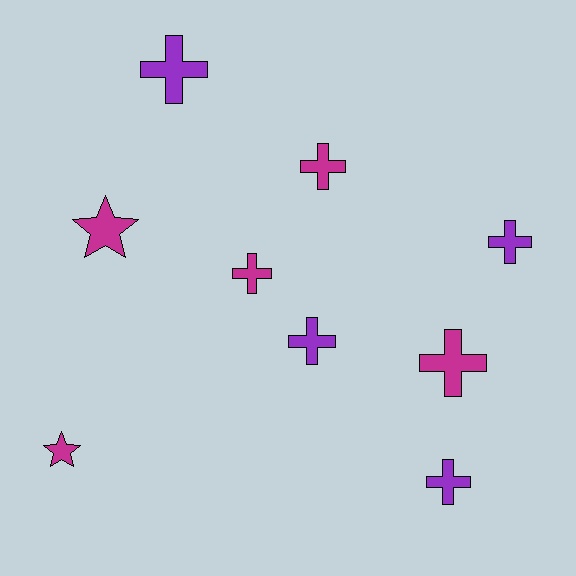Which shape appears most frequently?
Cross, with 7 objects.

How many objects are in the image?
There are 9 objects.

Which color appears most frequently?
Magenta, with 5 objects.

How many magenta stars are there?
There are 2 magenta stars.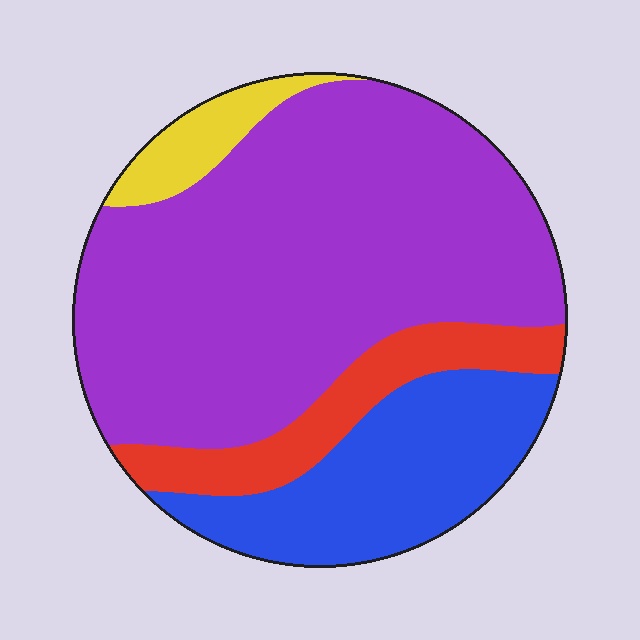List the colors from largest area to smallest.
From largest to smallest: purple, blue, red, yellow.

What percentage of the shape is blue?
Blue covers 21% of the shape.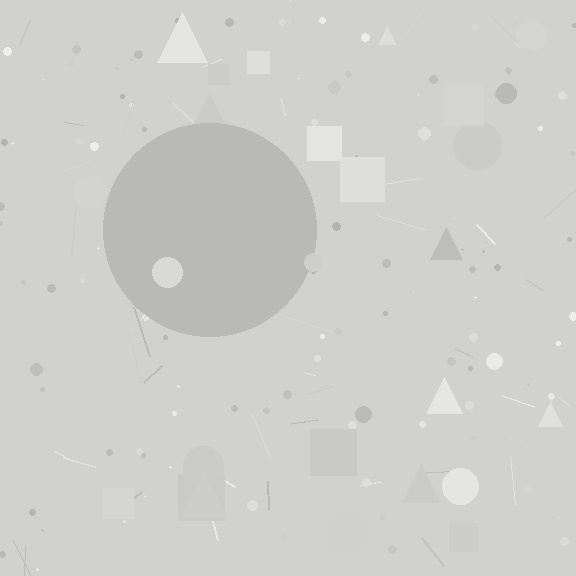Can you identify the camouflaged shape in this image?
The camouflaged shape is a circle.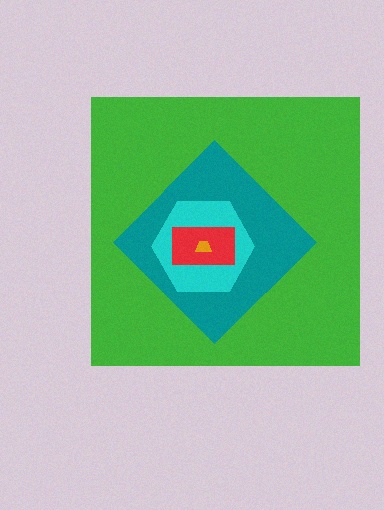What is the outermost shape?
The green square.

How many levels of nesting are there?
5.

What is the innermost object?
The orange trapezoid.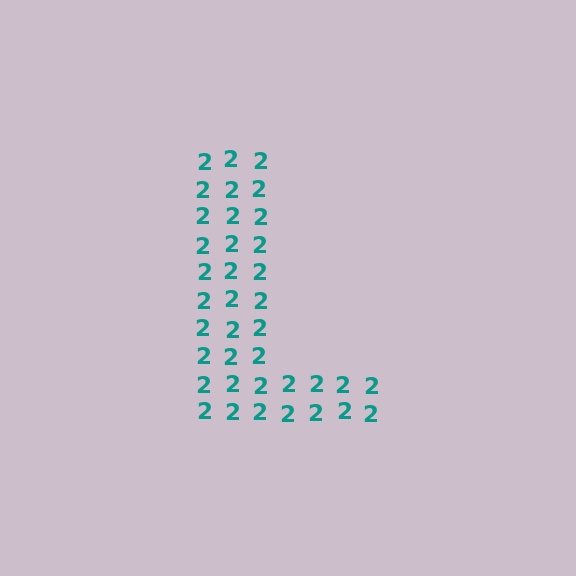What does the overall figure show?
The overall figure shows the letter L.